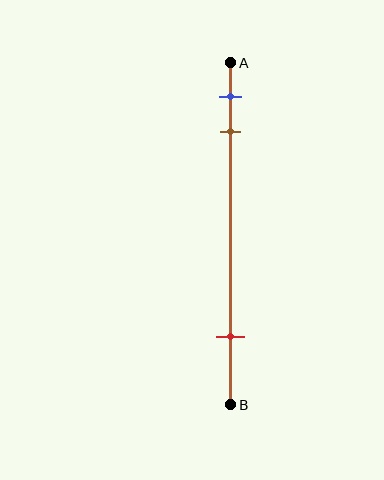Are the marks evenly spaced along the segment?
No, the marks are not evenly spaced.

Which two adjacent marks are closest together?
The blue and brown marks are the closest adjacent pair.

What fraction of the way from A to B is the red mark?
The red mark is approximately 80% (0.8) of the way from A to B.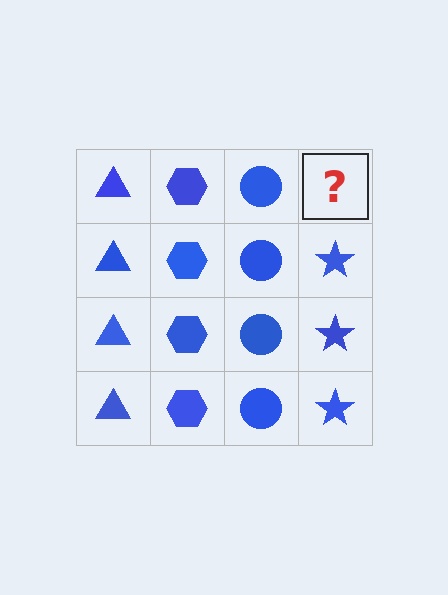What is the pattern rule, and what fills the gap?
The rule is that each column has a consistent shape. The gap should be filled with a blue star.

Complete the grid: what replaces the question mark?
The question mark should be replaced with a blue star.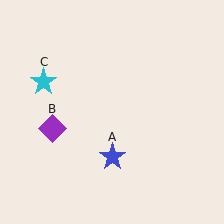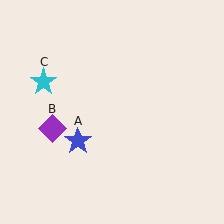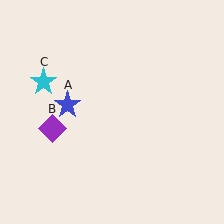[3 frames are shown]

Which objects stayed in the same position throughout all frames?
Purple diamond (object B) and cyan star (object C) remained stationary.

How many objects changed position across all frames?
1 object changed position: blue star (object A).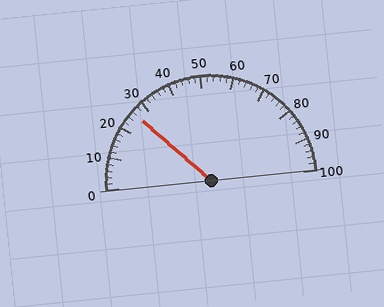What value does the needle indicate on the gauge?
The needle indicates approximately 26.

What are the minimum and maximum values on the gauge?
The gauge ranges from 0 to 100.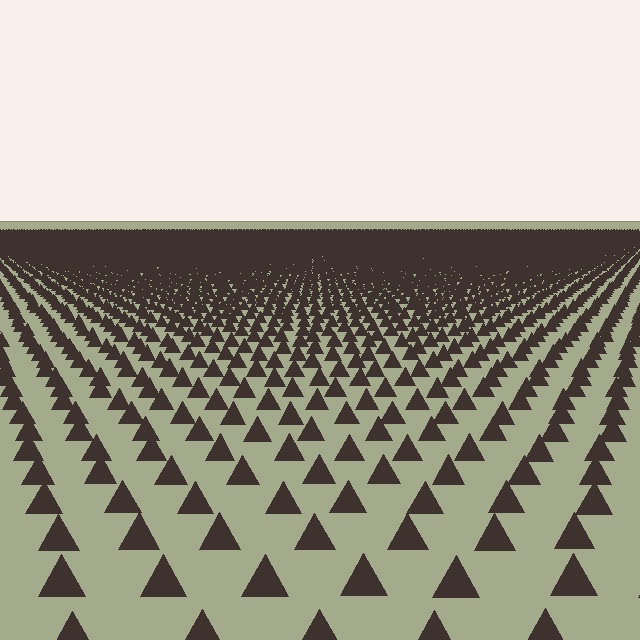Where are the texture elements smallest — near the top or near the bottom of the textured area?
Near the top.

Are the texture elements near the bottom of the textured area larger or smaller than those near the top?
Larger. Near the bottom, elements are closer to the viewer and appear at a bigger on-screen size.